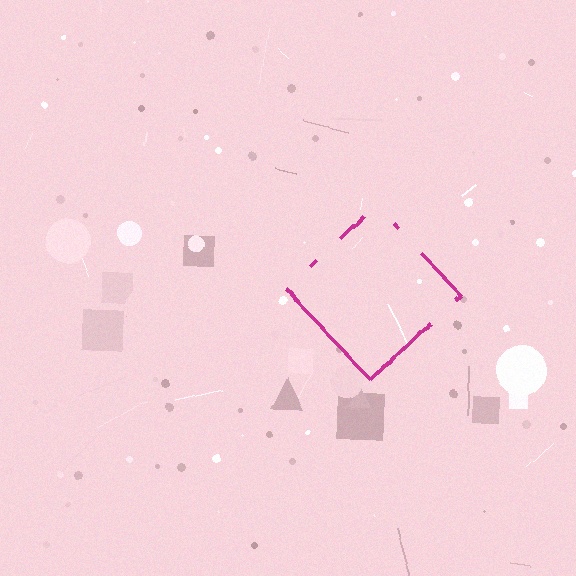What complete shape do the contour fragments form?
The contour fragments form a diamond.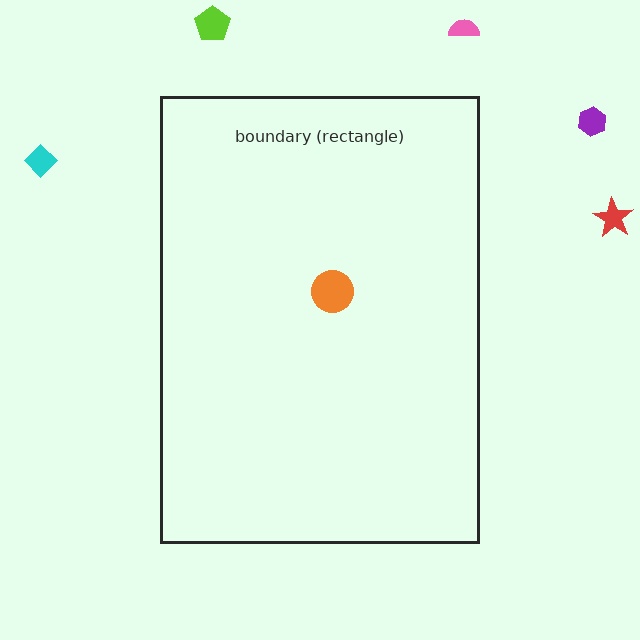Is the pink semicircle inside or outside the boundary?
Outside.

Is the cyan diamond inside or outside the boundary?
Outside.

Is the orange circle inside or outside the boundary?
Inside.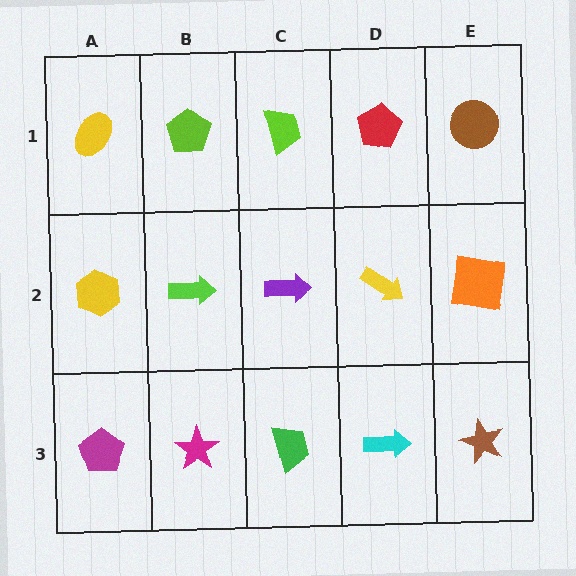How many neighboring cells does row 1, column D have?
3.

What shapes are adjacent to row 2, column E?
A brown circle (row 1, column E), a brown star (row 3, column E), a yellow arrow (row 2, column D).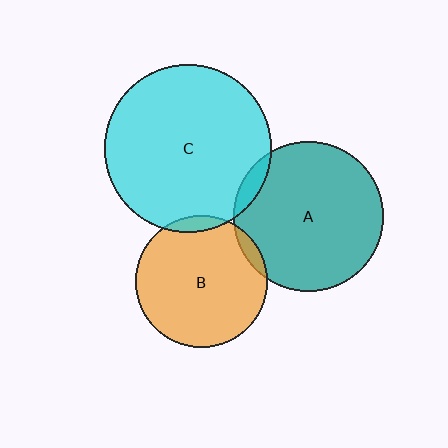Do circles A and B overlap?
Yes.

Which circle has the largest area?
Circle C (cyan).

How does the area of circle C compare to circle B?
Approximately 1.6 times.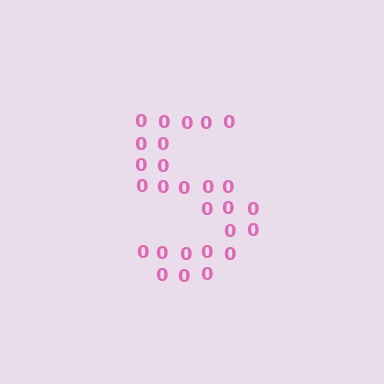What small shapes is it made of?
It is made of small digit 0's.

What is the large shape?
The large shape is the letter S.